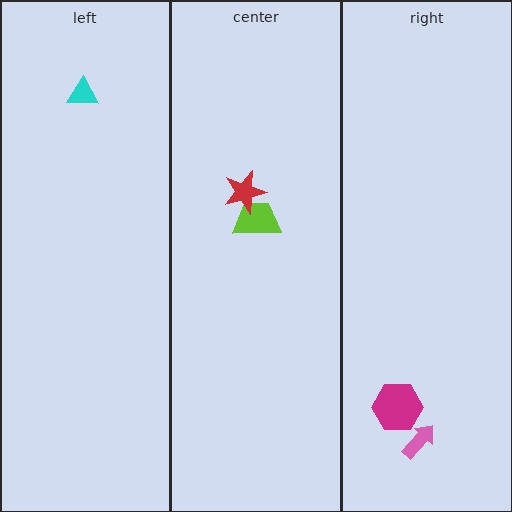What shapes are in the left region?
The cyan triangle.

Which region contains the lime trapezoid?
The center region.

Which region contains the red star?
The center region.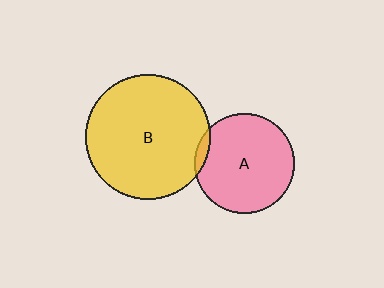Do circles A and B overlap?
Yes.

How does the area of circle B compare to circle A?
Approximately 1.6 times.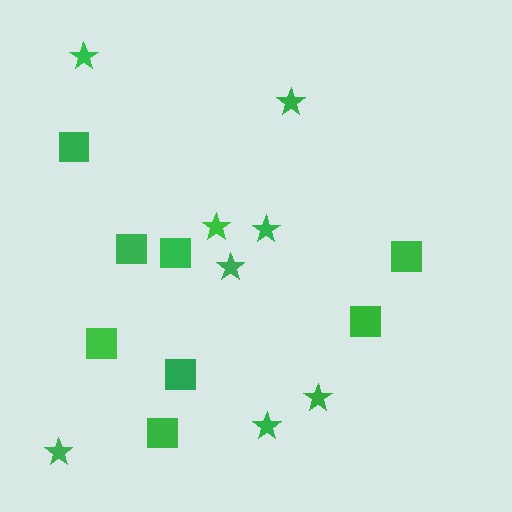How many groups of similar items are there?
There are 2 groups: one group of stars (8) and one group of squares (8).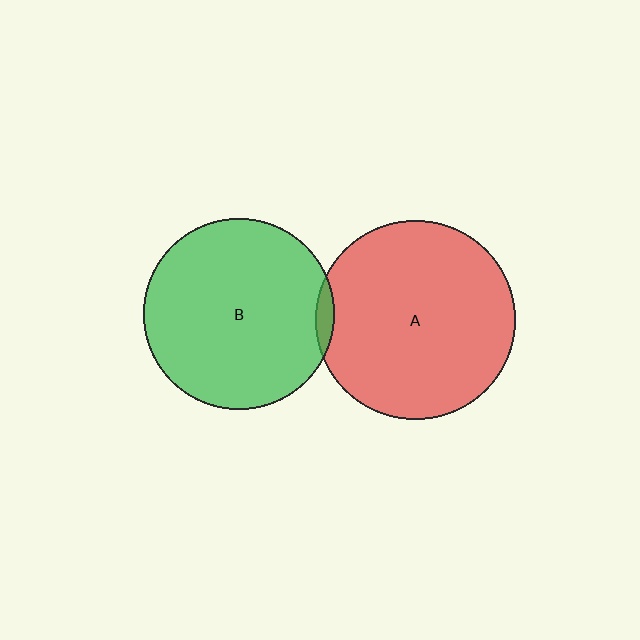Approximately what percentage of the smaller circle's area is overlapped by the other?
Approximately 5%.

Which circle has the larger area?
Circle A (red).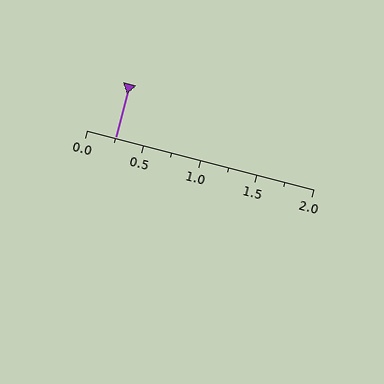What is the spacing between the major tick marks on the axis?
The major ticks are spaced 0.5 apart.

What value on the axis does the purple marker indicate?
The marker indicates approximately 0.25.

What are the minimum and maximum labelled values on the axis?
The axis runs from 0.0 to 2.0.